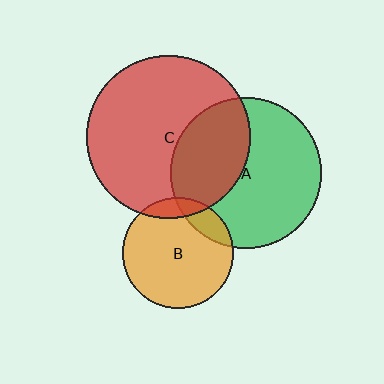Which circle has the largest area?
Circle C (red).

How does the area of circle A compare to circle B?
Approximately 1.8 times.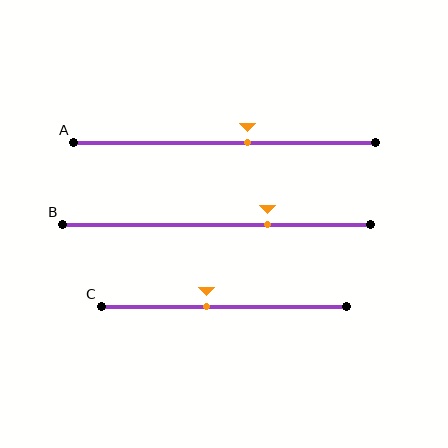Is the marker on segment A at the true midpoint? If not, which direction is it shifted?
No, the marker on segment A is shifted to the right by about 8% of the segment length.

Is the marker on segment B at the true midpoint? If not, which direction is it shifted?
No, the marker on segment B is shifted to the right by about 17% of the segment length.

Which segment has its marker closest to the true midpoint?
Segment C has its marker closest to the true midpoint.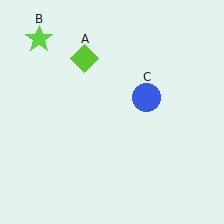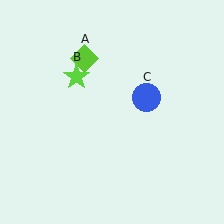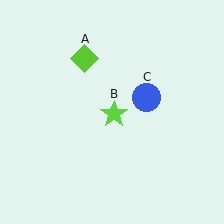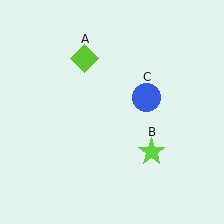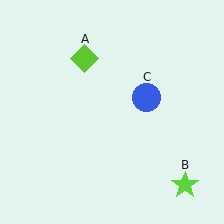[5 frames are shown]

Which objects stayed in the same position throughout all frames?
Lime diamond (object A) and blue circle (object C) remained stationary.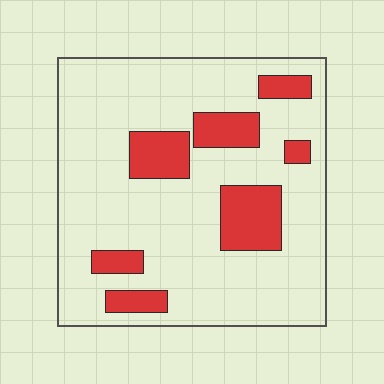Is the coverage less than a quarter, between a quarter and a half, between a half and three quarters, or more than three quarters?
Less than a quarter.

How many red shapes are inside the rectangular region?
7.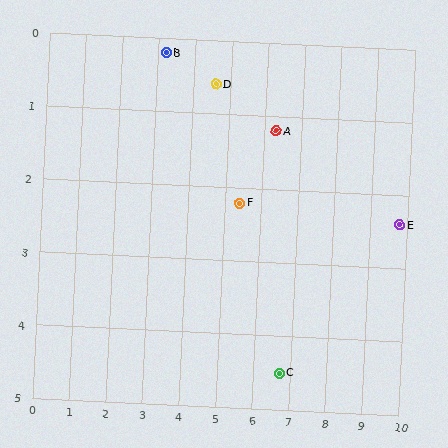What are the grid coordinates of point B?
Point B is at approximately (3.2, 0.2).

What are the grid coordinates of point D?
Point D is at approximately (4.6, 0.6).